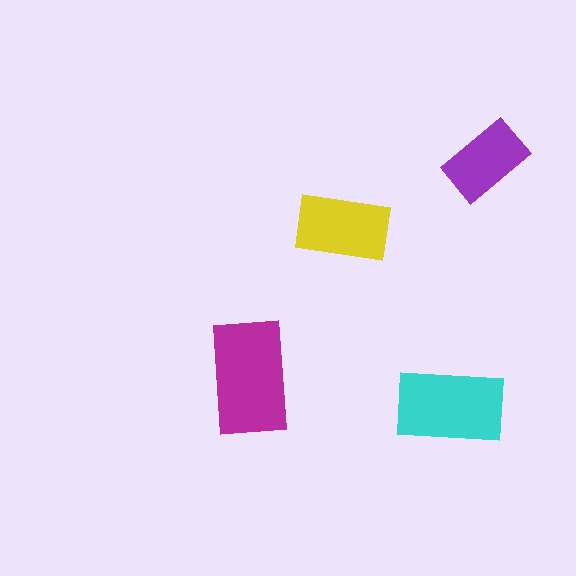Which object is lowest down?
The cyan rectangle is bottommost.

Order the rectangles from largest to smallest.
the magenta one, the cyan one, the yellow one, the purple one.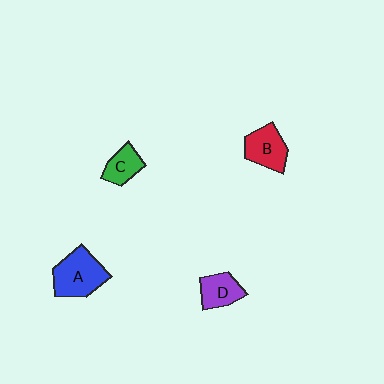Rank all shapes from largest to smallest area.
From largest to smallest: A (blue), B (red), D (purple), C (green).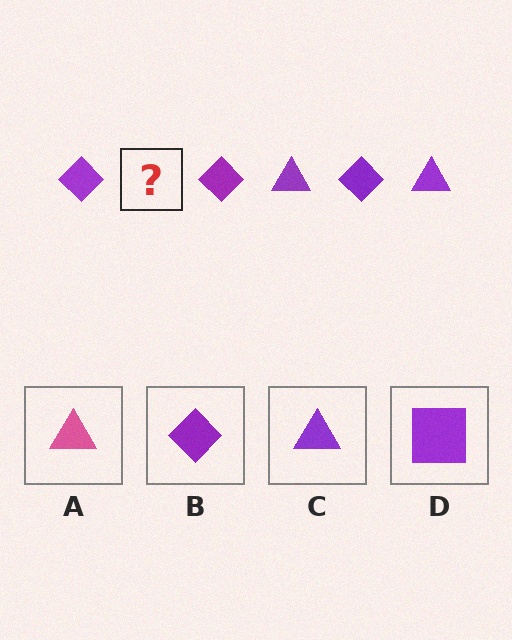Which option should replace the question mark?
Option C.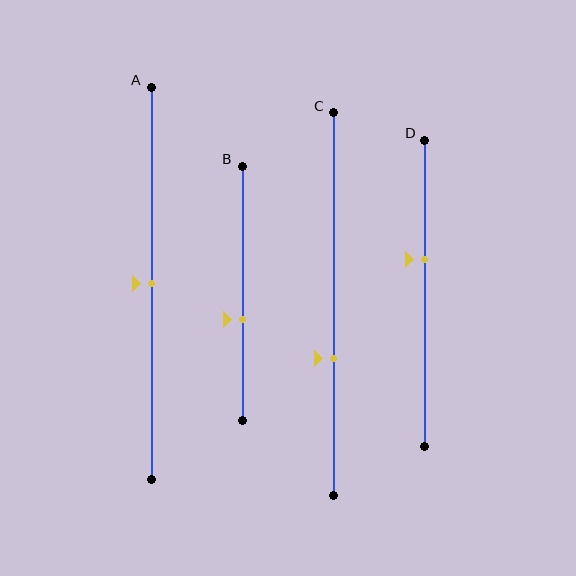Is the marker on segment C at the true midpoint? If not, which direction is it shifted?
No, the marker on segment C is shifted downward by about 14% of the segment length.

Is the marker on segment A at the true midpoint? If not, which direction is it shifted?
Yes, the marker on segment A is at the true midpoint.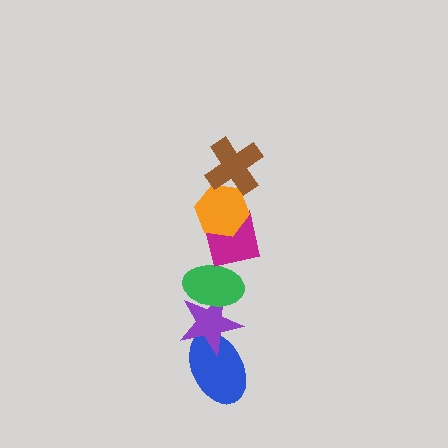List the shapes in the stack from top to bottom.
From top to bottom: the brown cross, the orange hexagon, the magenta square, the green ellipse, the purple star, the blue ellipse.